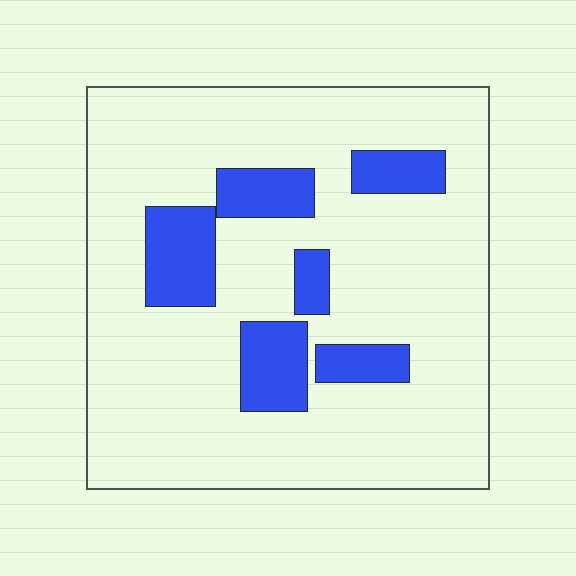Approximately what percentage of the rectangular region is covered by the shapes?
Approximately 20%.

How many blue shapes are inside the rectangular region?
6.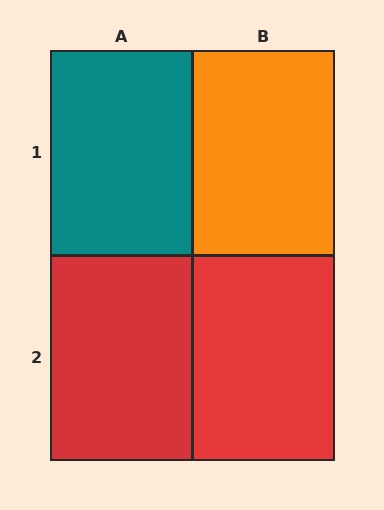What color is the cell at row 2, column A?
Red.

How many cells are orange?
1 cell is orange.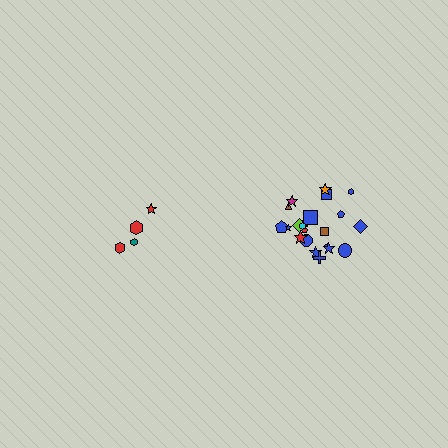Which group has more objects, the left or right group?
The right group.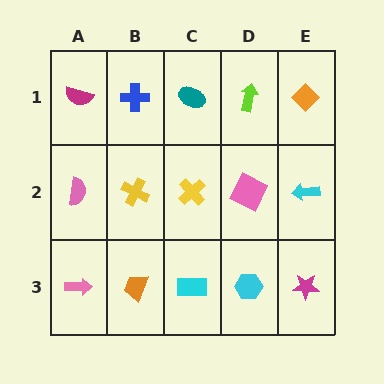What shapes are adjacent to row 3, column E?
A cyan arrow (row 2, column E), a cyan hexagon (row 3, column D).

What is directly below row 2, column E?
A magenta star.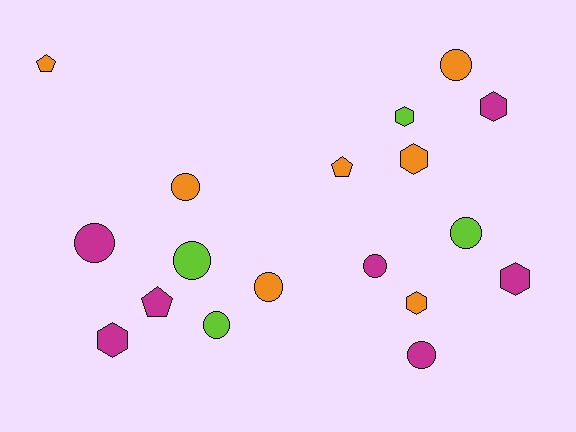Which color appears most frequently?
Orange, with 7 objects.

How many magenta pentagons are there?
There is 1 magenta pentagon.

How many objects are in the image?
There are 18 objects.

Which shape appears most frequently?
Circle, with 9 objects.